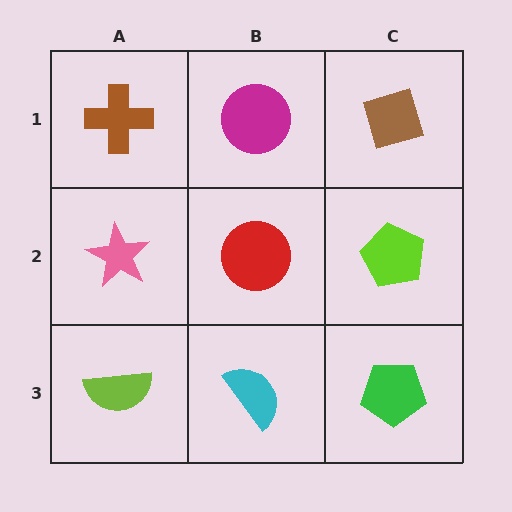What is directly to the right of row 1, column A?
A magenta circle.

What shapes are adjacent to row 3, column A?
A pink star (row 2, column A), a cyan semicircle (row 3, column B).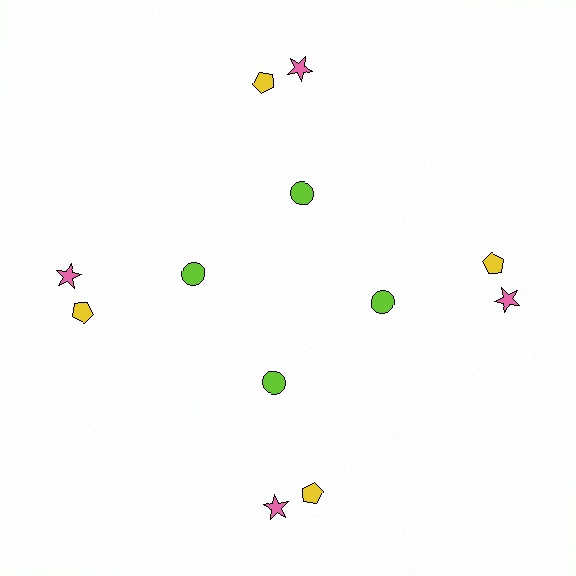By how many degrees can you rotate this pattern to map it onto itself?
The pattern maps onto itself every 90 degrees of rotation.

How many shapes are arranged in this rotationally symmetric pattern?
There are 12 shapes, arranged in 4 groups of 3.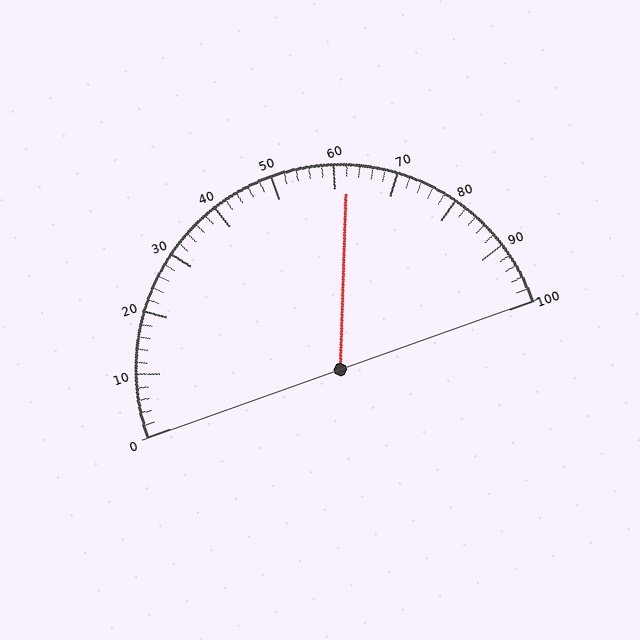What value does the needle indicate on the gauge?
The needle indicates approximately 62.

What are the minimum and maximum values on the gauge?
The gauge ranges from 0 to 100.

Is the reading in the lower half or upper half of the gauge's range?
The reading is in the upper half of the range (0 to 100).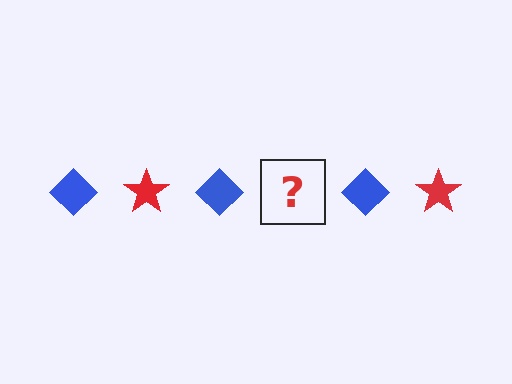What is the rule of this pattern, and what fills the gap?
The rule is that the pattern alternates between blue diamond and red star. The gap should be filled with a red star.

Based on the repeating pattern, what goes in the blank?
The blank should be a red star.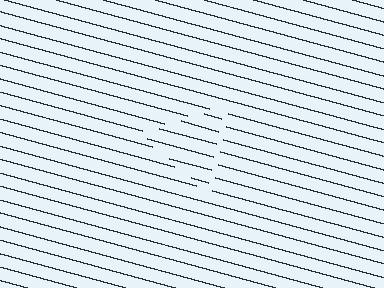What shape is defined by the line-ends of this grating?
An illusory triangle. The interior of the shape contains the same grating, shifted by half a period — the contour is defined by the phase discontinuity where line-ends from the inner and outer gratings abut.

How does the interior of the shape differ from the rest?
The interior of the shape contains the same grating, shifted by half a period — the contour is defined by the phase discontinuity where line-ends from the inner and outer gratings abut.